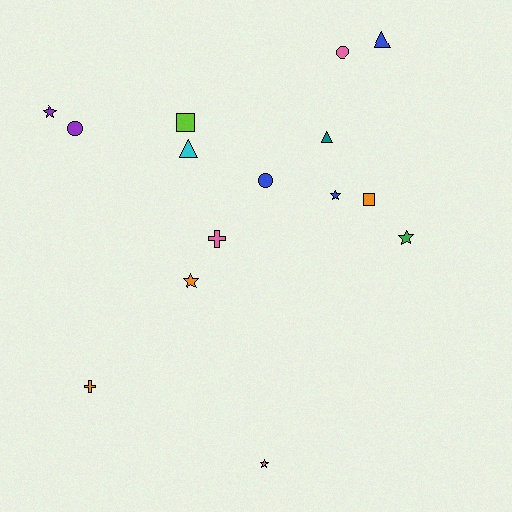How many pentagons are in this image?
There are no pentagons.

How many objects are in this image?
There are 15 objects.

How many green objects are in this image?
There is 1 green object.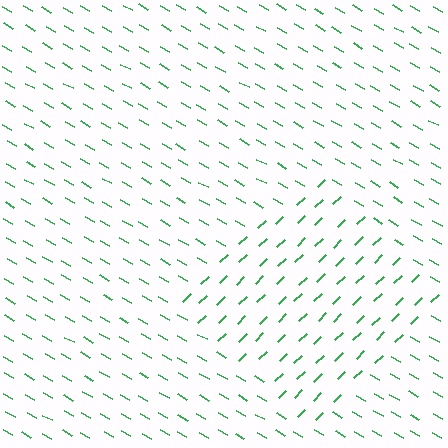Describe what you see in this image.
The image is filled with small green line segments. A diamond region in the image has lines oriented differently from the surrounding lines, creating a visible texture boundary.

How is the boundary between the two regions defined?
The boundary is defined purely by a change in line orientation (approximately 74 degrees difference). All lines are the same color and thickness.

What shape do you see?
I see a diamond.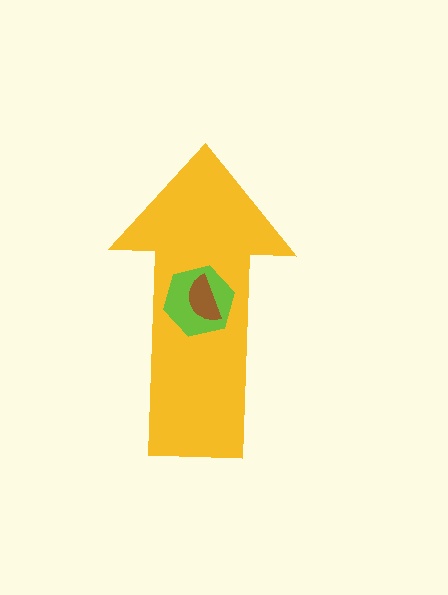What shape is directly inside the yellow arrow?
The lime hexagon.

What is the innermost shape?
The brown semicircle.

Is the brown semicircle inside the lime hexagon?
Yes.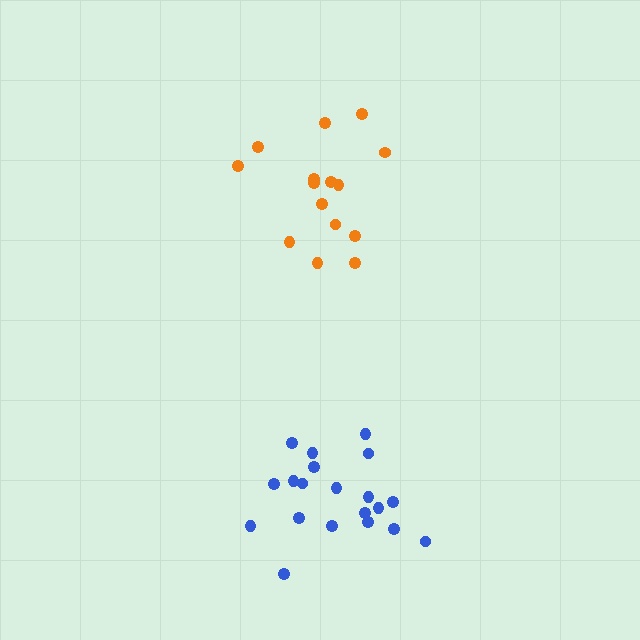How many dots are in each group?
Group 1: 20 dots, Group 2: 15 dots (35 total).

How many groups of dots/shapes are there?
There are 2 groups.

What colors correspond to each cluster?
The clusters are colored: blue, orange.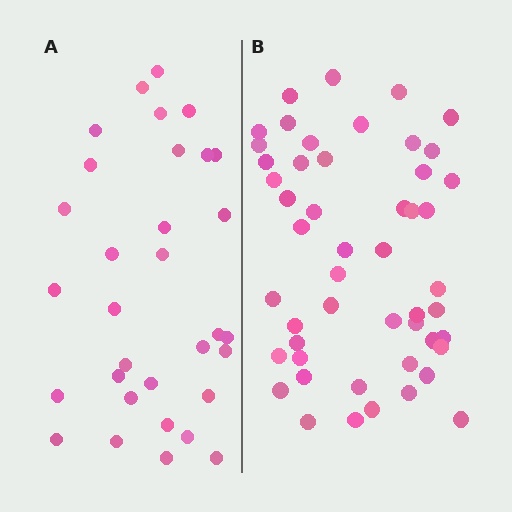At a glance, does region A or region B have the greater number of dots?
Region B (the right region) has more dots.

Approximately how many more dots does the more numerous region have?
Region B has approximately 20 more dots than region A.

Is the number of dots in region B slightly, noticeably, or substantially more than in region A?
Region B has substantially more. The ratio is roughly 1.6 to 1.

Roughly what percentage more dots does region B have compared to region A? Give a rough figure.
About 55% more.